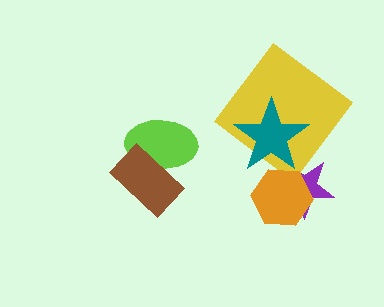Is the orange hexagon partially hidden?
Yes, it is partially covered by another shape.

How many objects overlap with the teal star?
3 objects overlap with the teal star.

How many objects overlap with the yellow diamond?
1 object overlaps with the yellow diamond.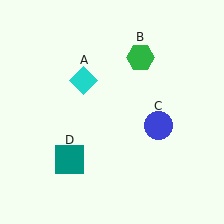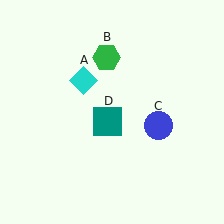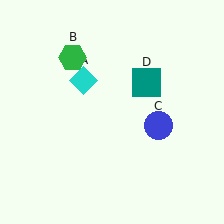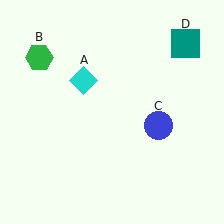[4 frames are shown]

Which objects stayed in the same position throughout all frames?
Cyan diamond (object A) and blue circle (object C) remained stationary.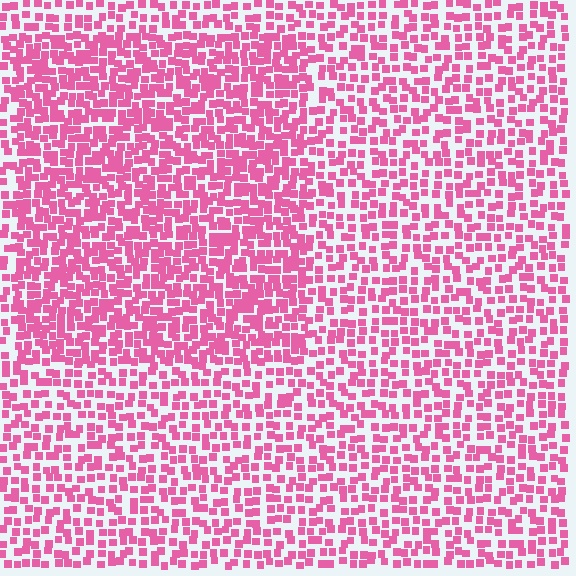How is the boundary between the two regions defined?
The boundary is defined by a change in element density (approximately 1.6x ratio). All elements are the same color, size, and shape.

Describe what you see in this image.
The image contains small pink elements arranged at two different densities. A rectangle-shaped region is visible where the elements are more densely packed than the surrounding area.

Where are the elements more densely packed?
The elements are more densely packed inside the rectangle boundary.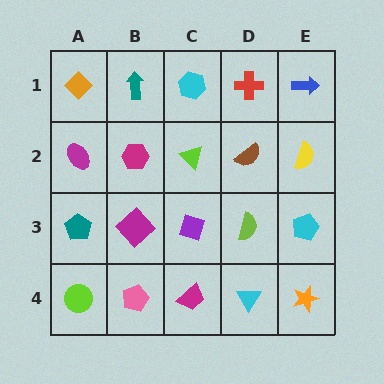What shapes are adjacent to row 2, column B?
A teal arrow (row 1, column B), a magenta diamond (row 3, column B), a magenta ellipse (row 2, column A), a lime triangle (row 2, column C).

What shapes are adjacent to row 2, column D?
A red cross (row 1, column D), a lime semicircle (row 3, column D), a lime triangle (row 2, column C), a yellow semicircle (row 2, column E).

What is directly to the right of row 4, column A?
A pink pentagon.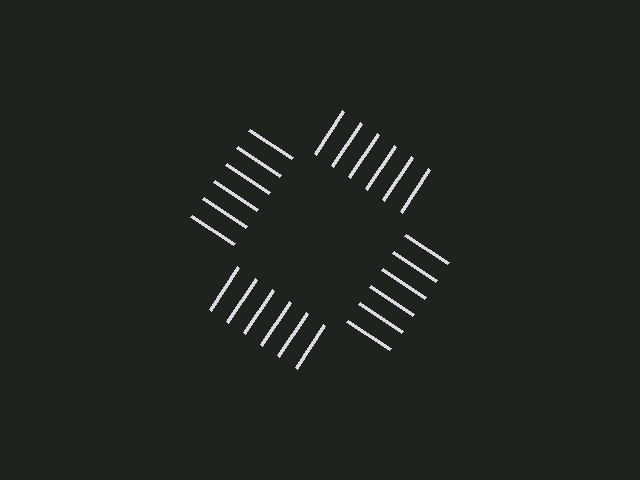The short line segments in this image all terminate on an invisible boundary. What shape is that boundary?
An illusory square — the line segments terminate on its edges but no continuous stroke is drawn.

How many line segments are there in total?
24 — 6 along each of the 4 edges.